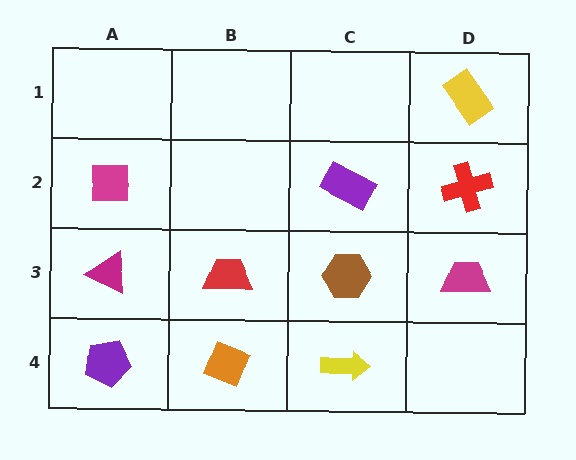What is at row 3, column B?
A red trapezoid.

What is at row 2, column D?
A red cross.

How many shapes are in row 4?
3 shapes.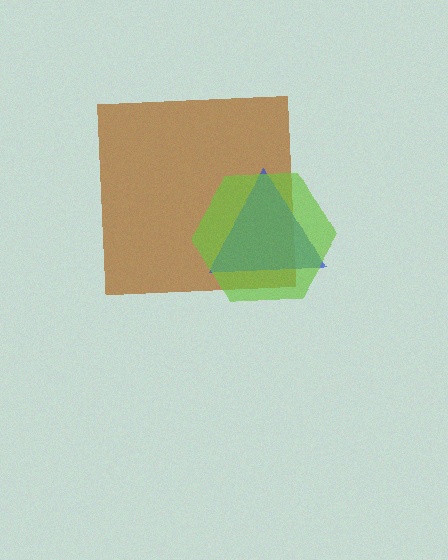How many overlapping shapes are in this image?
There are 3 overlapping shapes in the image.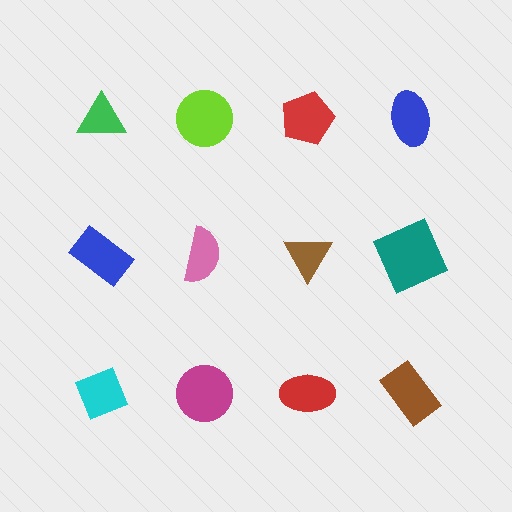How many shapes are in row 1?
4 shapes.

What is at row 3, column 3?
A red ellipse.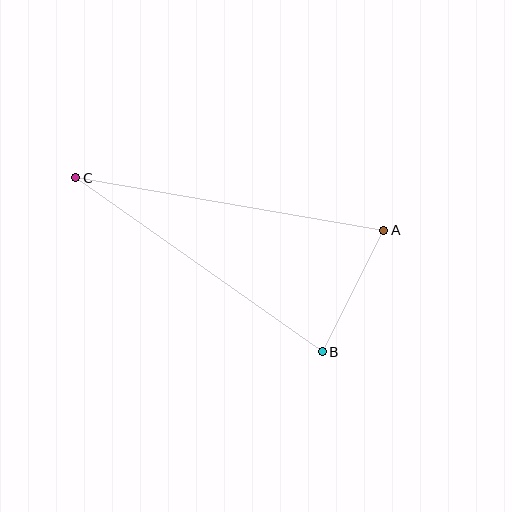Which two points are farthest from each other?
Points A and C are farthest from each other.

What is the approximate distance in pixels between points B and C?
The distance between B and C is approximately 302 pixels.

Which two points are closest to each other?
Points A and B are closest to each other.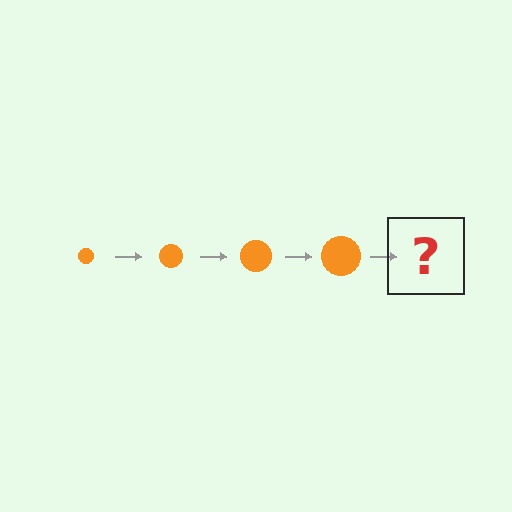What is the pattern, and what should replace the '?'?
The pattern is that the circle gets progressively larger each step. The '?' should be an orange circle, larger than the previous one.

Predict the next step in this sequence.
The next step is an orange circle, larger than the previous one.